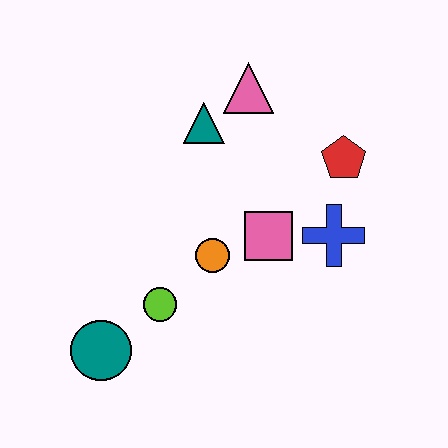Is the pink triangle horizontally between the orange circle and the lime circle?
No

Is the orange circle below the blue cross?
Yes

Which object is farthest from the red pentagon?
The teal circle is farthest from the red pentagon.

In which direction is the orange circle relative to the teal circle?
The orange circle is to the right of the teal circle.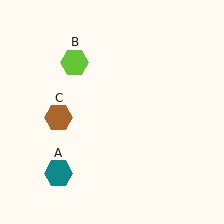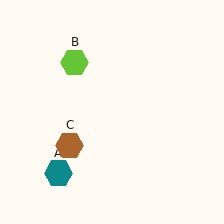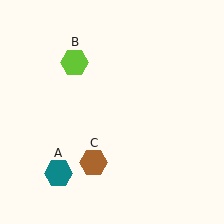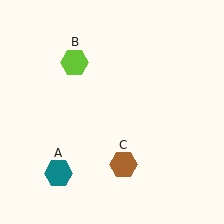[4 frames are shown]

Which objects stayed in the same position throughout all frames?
Teal hexagon (object A) and lime hexagon (object B) remained stationary.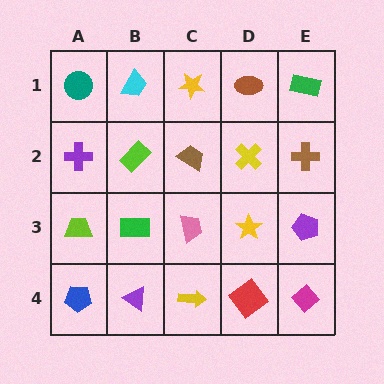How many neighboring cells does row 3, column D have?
4.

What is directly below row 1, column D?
A yellow cross.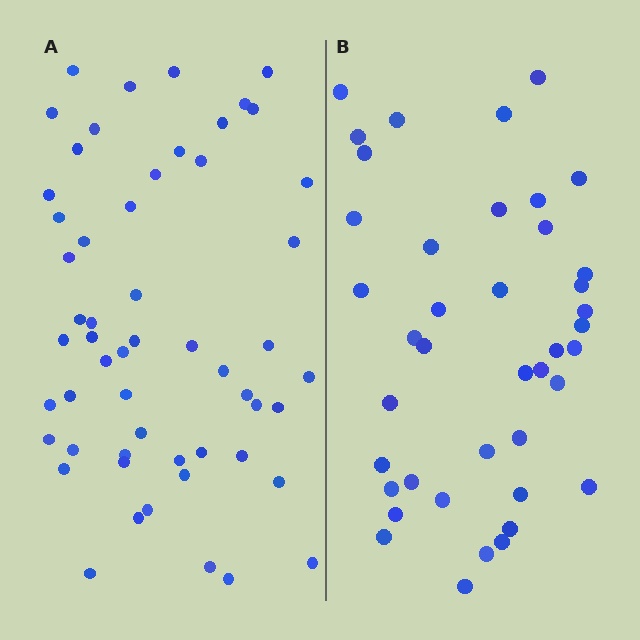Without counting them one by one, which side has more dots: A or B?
Region A (the left region) has more dots.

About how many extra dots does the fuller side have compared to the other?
Region A has approximately 15 more dots than region B.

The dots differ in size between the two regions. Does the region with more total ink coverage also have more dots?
No. Region B has more total ink coverage because its dots are larger, but region A actually contains more individual dots. Total area can be misleading — the number of items is what matters here.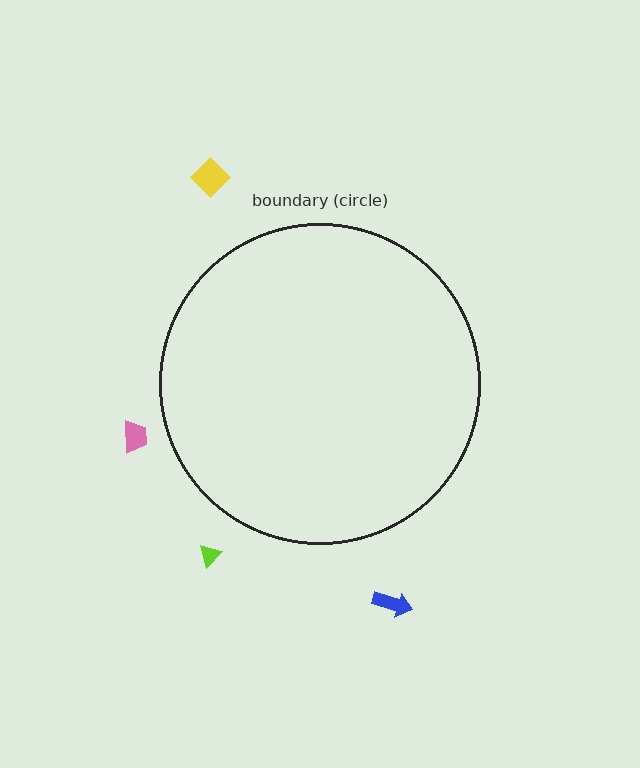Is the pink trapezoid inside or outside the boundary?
Outside.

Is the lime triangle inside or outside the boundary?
Outside.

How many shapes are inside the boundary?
0 inside, 4 outside.